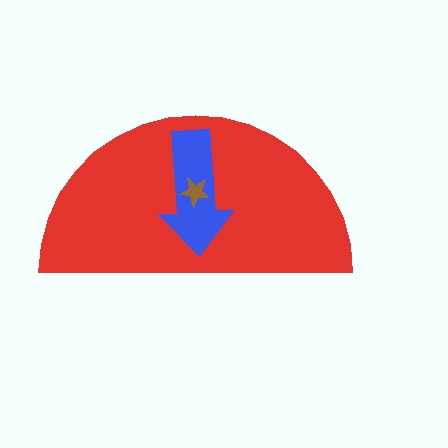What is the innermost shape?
The brown star.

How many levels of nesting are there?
3.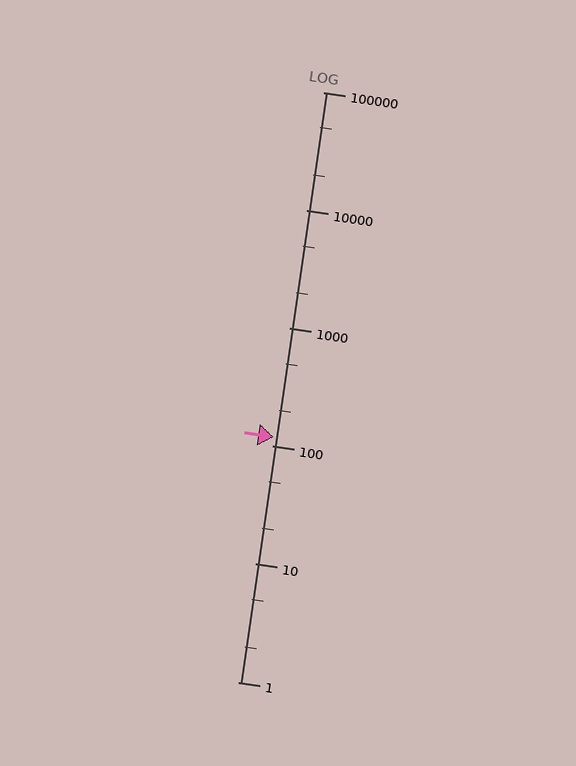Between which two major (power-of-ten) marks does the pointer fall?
The pointer is between 100 and 1000.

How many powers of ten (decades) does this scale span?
The scale spans 5 decades, from 1 to 100000.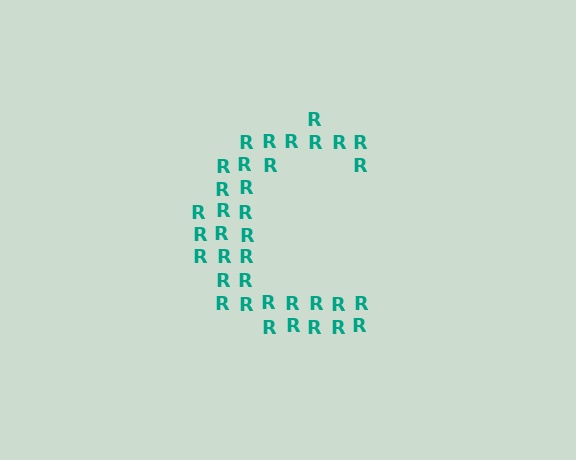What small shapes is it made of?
It is made of small letter R's.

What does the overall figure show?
The overall figure shows the letter C.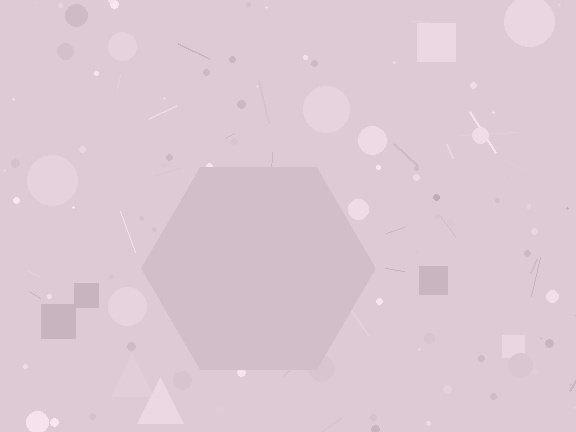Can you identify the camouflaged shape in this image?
The camouflaged shape is a hexagon.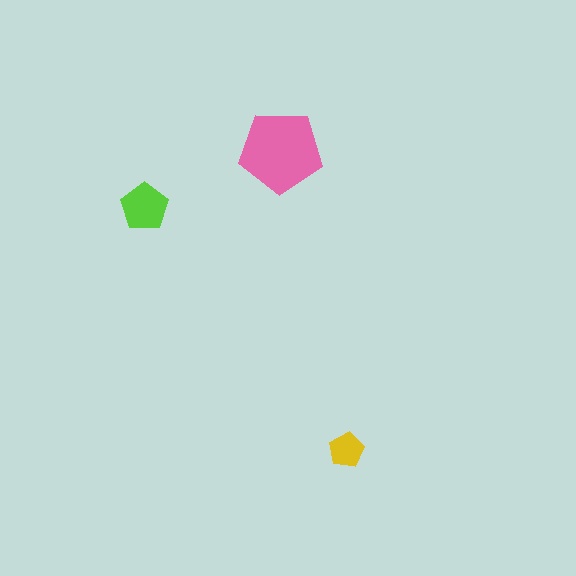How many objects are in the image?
There are 3 objects in the image.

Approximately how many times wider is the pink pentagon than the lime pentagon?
About 1.5 times wider.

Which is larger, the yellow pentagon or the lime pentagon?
The lime one.